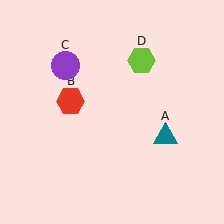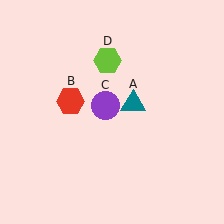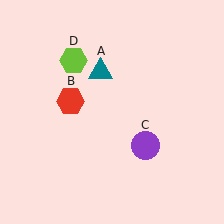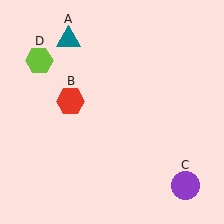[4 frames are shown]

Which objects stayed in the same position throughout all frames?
Red hexagon (object B) remained stationary.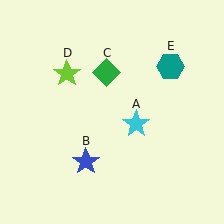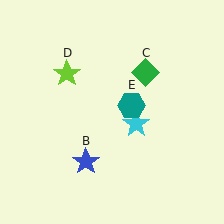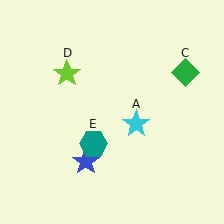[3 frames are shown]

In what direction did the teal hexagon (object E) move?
The teal hexagon (object E) moved down and to the left.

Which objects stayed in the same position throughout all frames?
Cyan star (object A) and blue star (object B) and lime star (object D) remained stationary.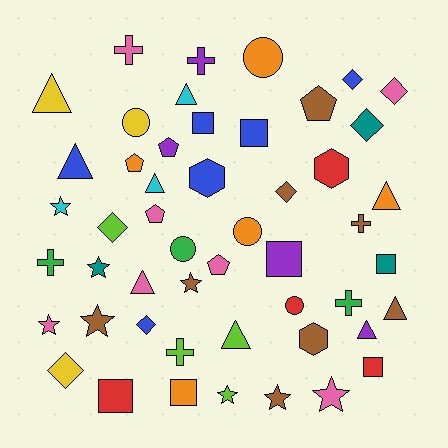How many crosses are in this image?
There are 6 crosses.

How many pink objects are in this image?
There are 7 pink objects.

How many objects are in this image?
There are 50 objects.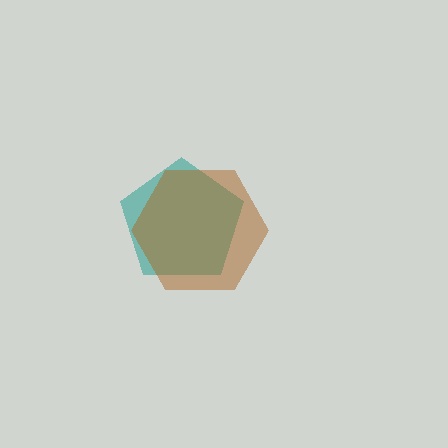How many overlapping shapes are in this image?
There are 2 overlapping shapes in the image.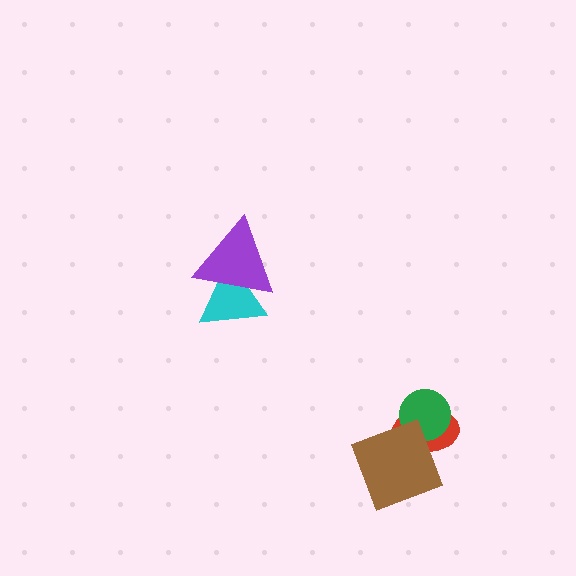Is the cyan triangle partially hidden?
Yes, it is partially covered by another shape.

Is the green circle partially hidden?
Yes, it is partially covered by another shape.